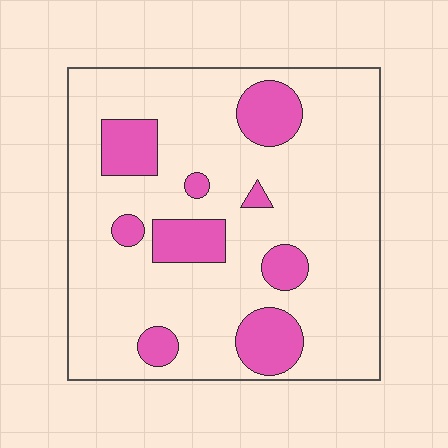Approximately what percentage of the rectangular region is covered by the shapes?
Approximately 20%.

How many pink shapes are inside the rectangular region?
9.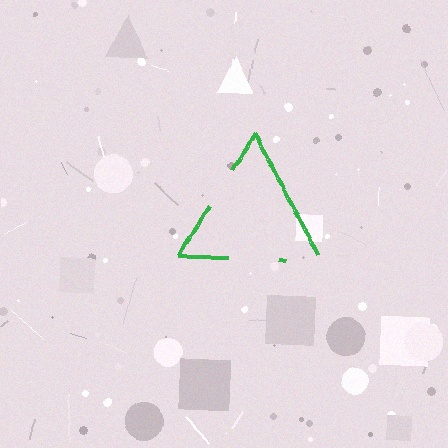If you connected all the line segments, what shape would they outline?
They would outline a triangle.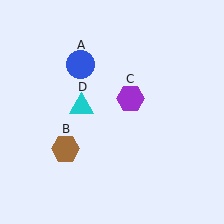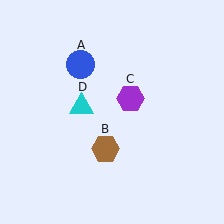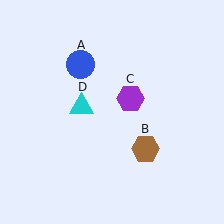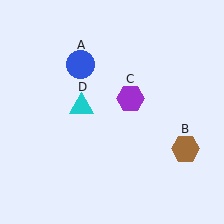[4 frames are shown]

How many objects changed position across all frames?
1 object changed position: brown hexagon (object B).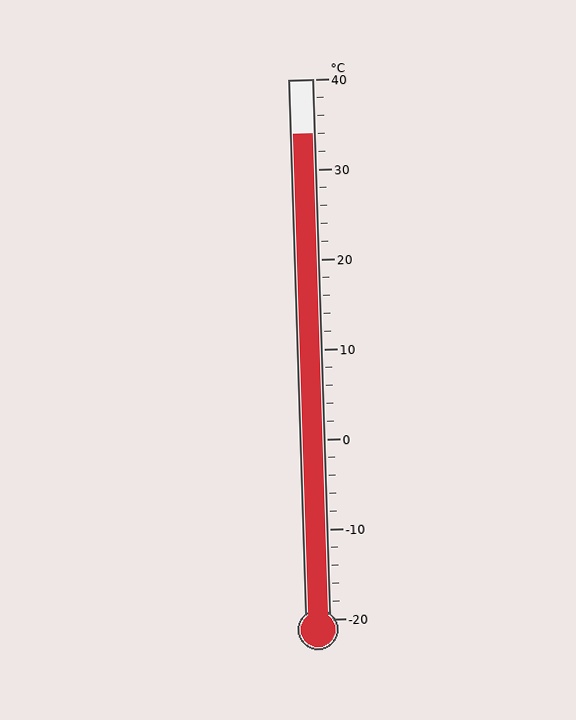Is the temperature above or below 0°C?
The temperature is above 0°C.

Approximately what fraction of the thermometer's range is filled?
The thermometer is filled to approximately 90% of its range.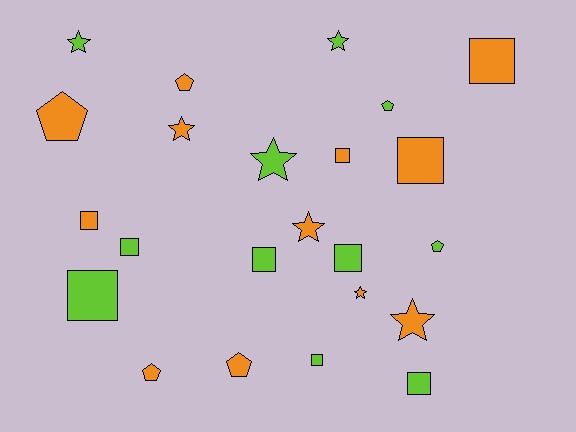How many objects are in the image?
There are 23 objects.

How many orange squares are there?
There are 4 orange squares.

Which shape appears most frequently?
Square, with 10 objects.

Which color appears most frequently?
Orange, with 12 objects.